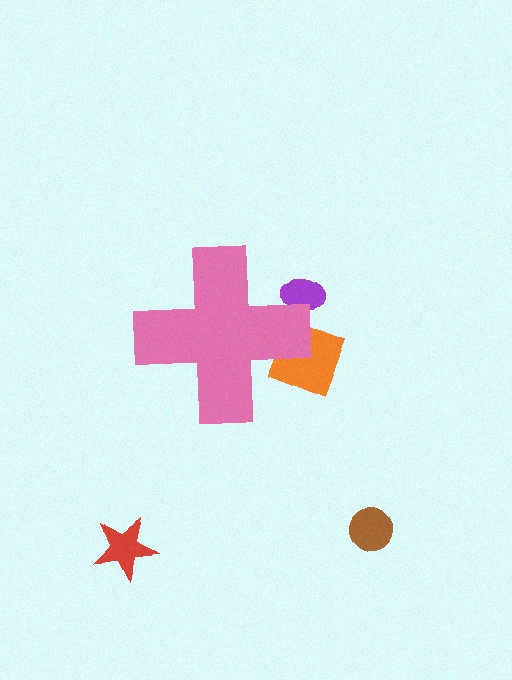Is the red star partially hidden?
No, the red star is fully visible.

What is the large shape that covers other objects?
A pink cross.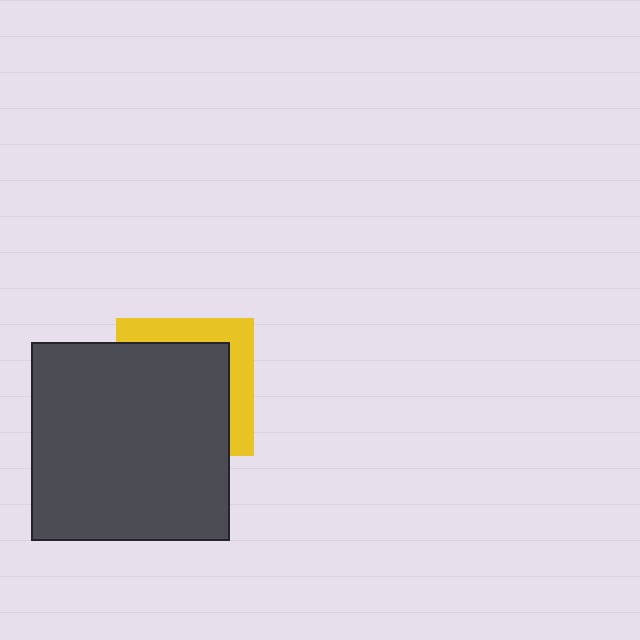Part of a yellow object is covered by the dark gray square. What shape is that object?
It is a square.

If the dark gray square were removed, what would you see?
You would see the complete yellow square.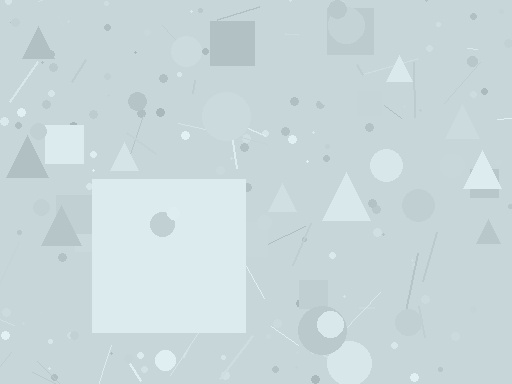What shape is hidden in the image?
A square is hidden in the image.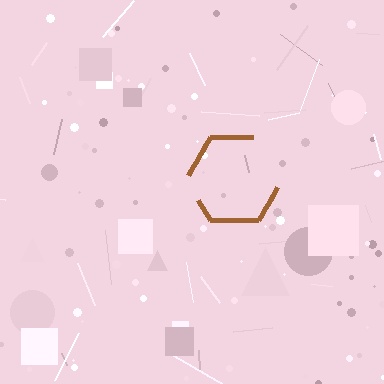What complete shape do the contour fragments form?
The contour fragments form a hexagon.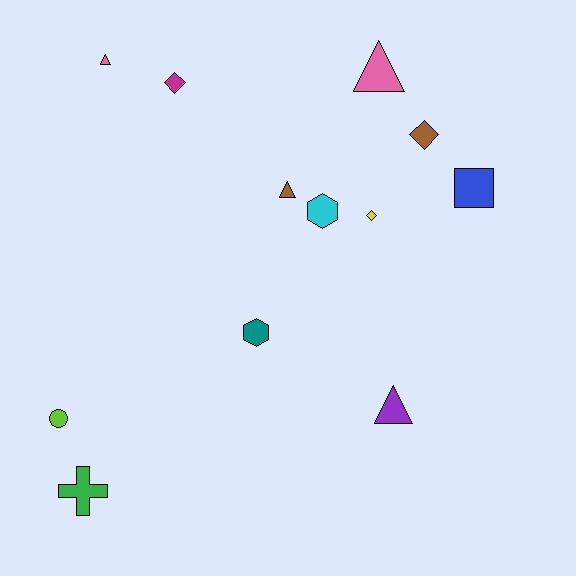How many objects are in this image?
There are 12 objects.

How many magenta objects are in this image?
There is 1 magenta object.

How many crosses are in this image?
There is 1 cross.